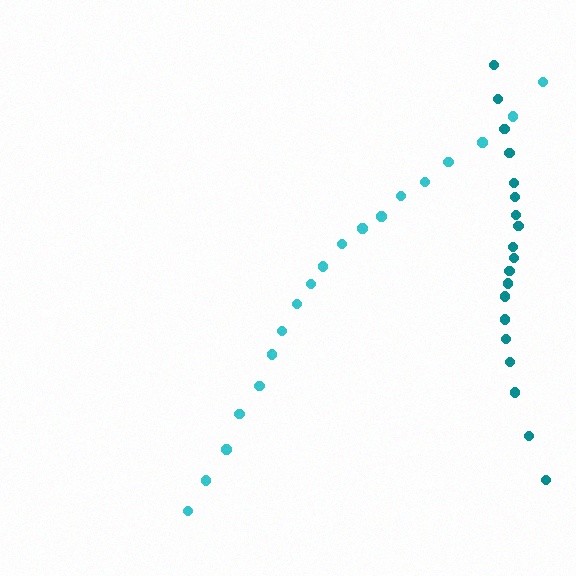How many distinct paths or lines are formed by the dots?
There are 2 distinct paths.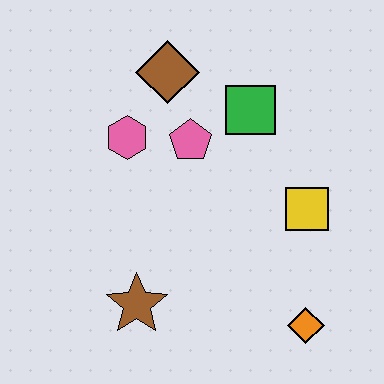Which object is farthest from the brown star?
The brown diamond is farthest from the brown star.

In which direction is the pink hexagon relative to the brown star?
The pink hexagon is above the brown star.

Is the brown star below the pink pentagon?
Yes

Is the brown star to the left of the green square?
Yes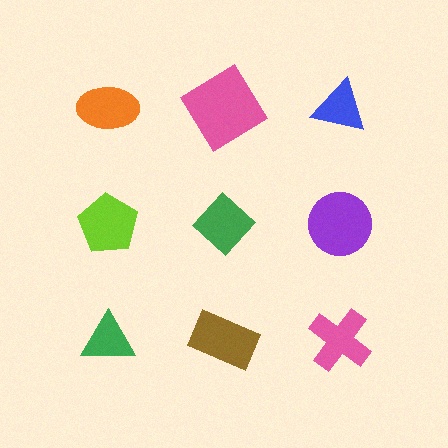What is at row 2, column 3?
A purple circle.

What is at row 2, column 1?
A lime pentagon.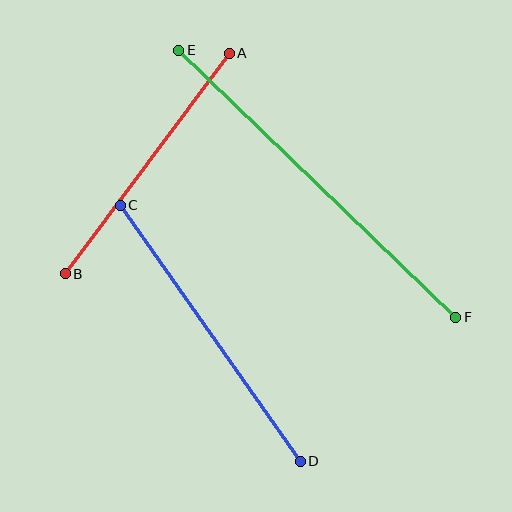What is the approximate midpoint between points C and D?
The midpoint is at approximately (210, 333) pixels.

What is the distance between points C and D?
The distance is approximately 313 pixels.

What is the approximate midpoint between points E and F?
The midpoint is at approximately (317, 184) pixels.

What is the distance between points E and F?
The distance is approximately 385 pixels.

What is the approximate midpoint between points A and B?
The midpoint is at approximately (147, 163) pixels.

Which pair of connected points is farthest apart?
Points E and F are farthest apart.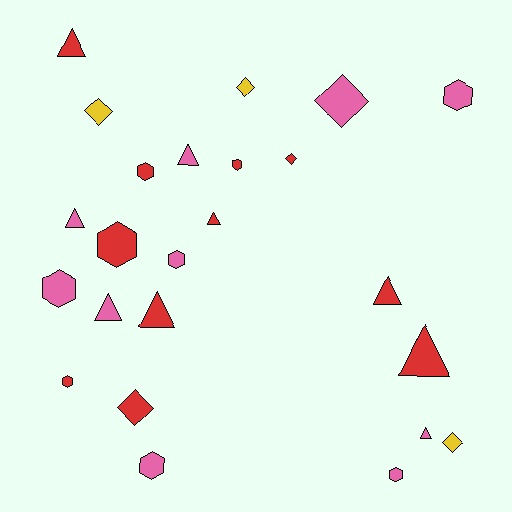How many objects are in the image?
There are 24 objects.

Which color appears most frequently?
Red, with 11 objects.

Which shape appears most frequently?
Triangle, with 9 objects.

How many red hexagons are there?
There are 4 red hexagons.